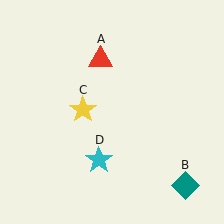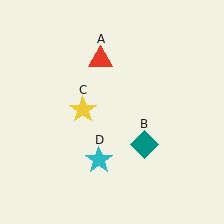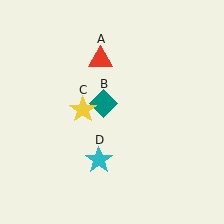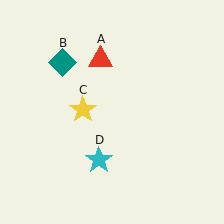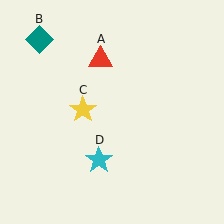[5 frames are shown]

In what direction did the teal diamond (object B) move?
The teal diamond (object B) moved up and to the left.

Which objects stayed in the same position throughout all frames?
Red triangle (object A) and yellow star (object C) and cyan star (object D) remained stationary.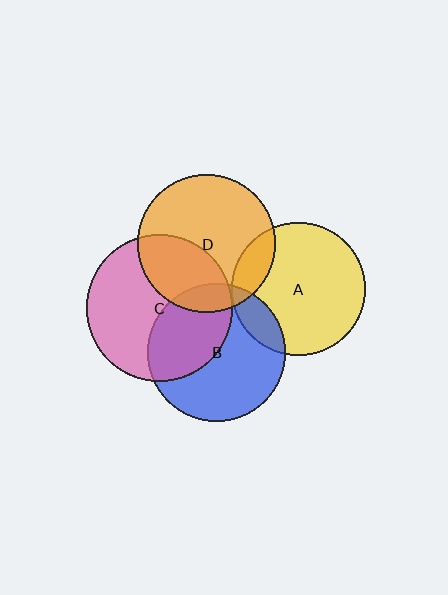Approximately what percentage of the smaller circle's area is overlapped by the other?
Approximately 40%.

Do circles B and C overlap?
Yes.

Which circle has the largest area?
Circle C (pink).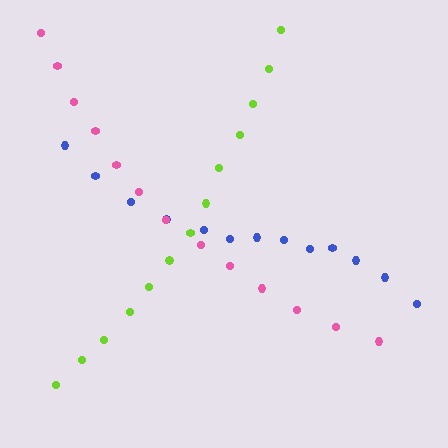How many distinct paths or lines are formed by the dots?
There are 3 distinct paths.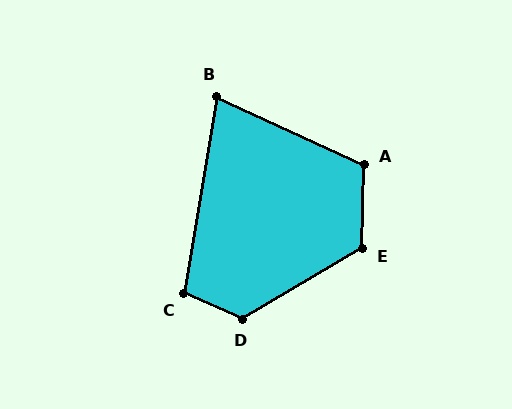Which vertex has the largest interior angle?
D, at approximately 127 degrees.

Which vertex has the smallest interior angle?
B, at approximately 75 degrees.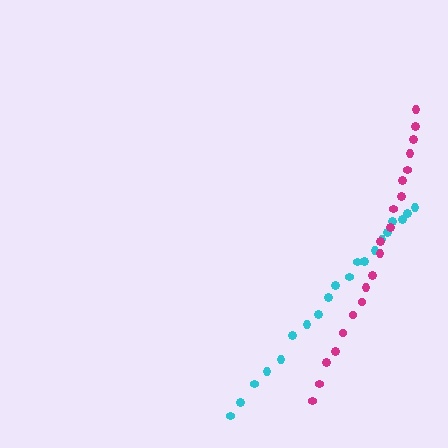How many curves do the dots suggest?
There are 2 distinct paths.